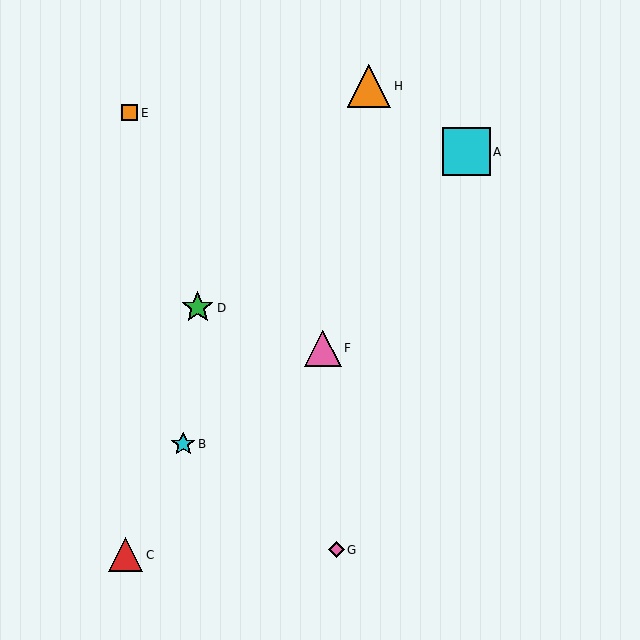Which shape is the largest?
The cyan square (labeled A) is the largest.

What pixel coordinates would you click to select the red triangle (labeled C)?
Click at (126, 555) to select the red triangle C.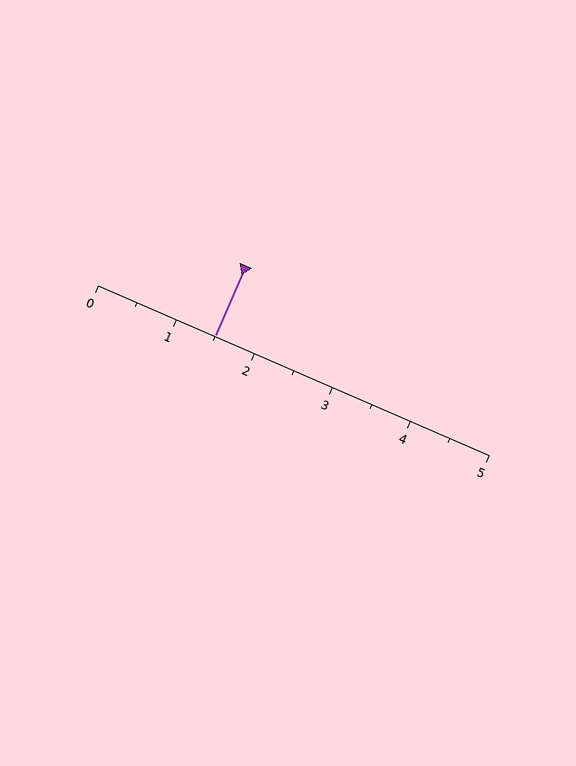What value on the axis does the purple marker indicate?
The marker indicates approximately 1.5.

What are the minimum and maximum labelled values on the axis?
The axis runs from 0 to 5.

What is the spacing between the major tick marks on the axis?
The major ticks are spaced 1 apart.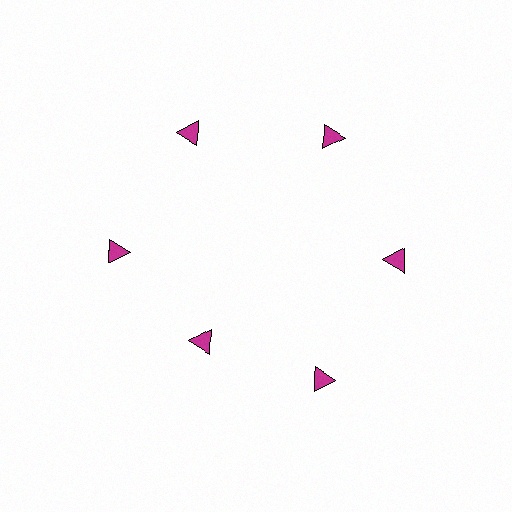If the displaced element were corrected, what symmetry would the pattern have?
It would have 6-fold rotational symmetry — the pattern would map onto itself every 60 degrees.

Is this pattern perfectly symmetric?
No. The 6 magenta triangles are arranged in a ring, but one element near the 7 o'clock position is pulled inward toward the center, breaking the 6-fold rotational symmetry.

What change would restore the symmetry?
The symmetry would be restored by moving it outward, back onto the ring so that all 6 triangles sit at equal angles and equal distance from the center.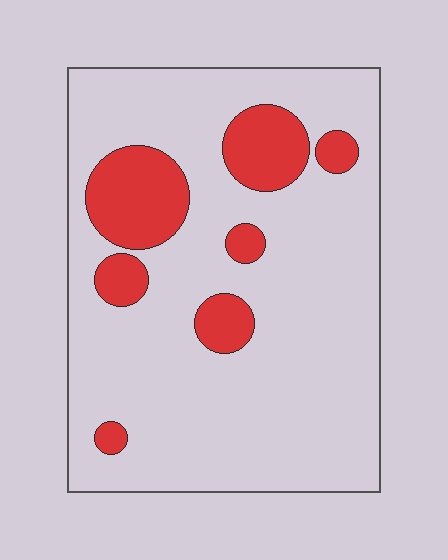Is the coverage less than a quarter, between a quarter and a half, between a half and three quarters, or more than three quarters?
Less than a quarter.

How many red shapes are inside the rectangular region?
7.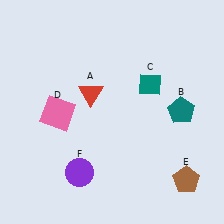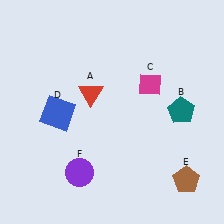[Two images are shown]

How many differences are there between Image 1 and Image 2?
There are 2 differences between the two images.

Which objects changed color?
C changed from teal to magenta. D changed from pink to blue.